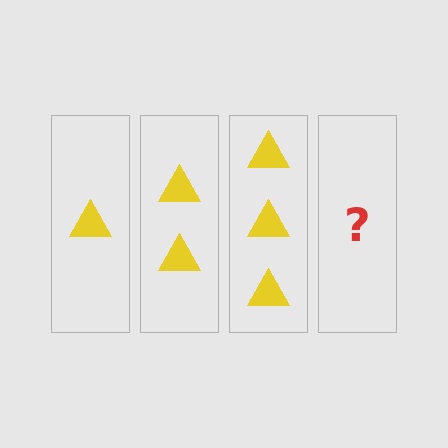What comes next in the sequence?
The next element should be 4 triangles.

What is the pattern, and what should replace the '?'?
The pattern is that each step adds one more triangle. The '?' should be 4 triangles.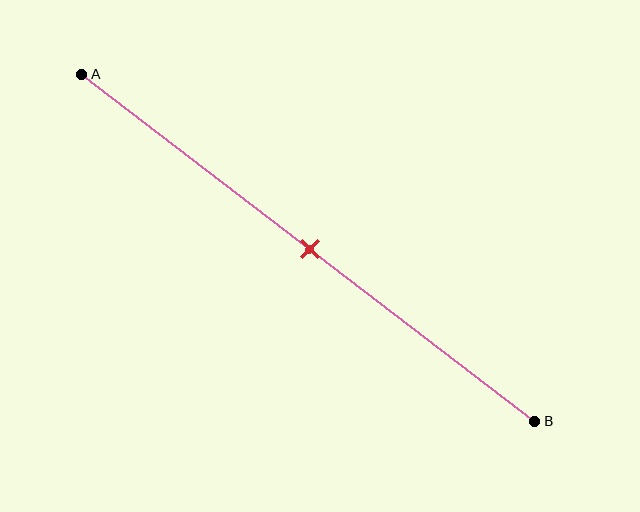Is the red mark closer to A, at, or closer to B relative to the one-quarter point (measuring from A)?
The red mark is closer to point B than the one-quarter point of segment AB.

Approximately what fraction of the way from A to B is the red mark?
The red mark is approximately 50% of the way from A to B.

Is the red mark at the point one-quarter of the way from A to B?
No, the mark is at about 50% from A, not at the 25% one-quarter point.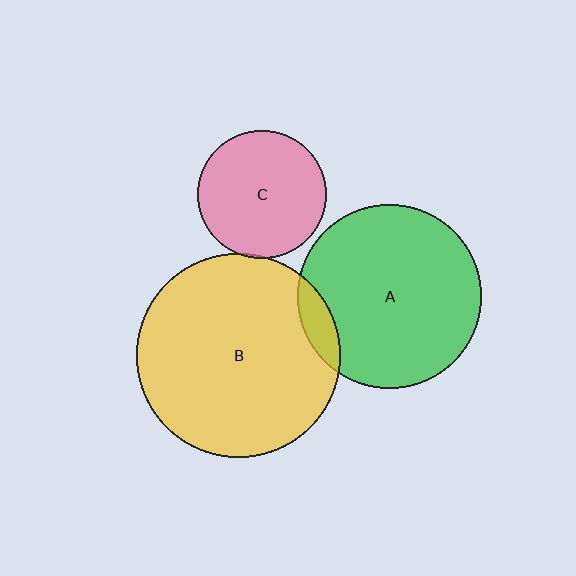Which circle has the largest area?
Circle B (yellow).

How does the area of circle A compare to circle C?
Approximately 2.0 times.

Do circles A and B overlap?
Yes.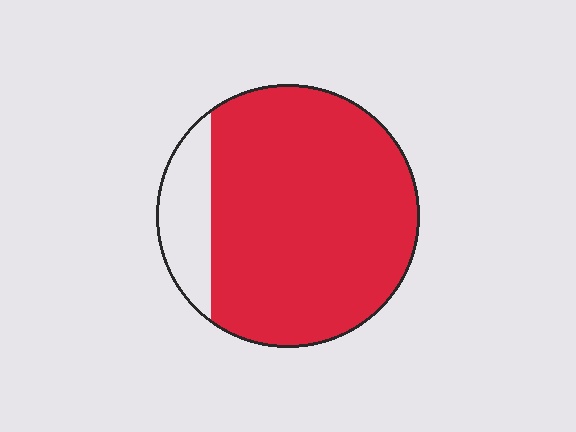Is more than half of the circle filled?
Yes.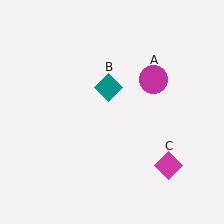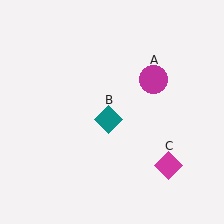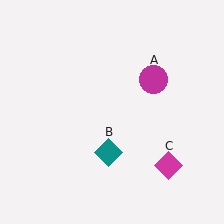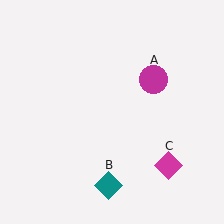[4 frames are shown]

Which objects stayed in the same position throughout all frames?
Magenta circle (object A) and magenta diamond (object C) remained stationary.